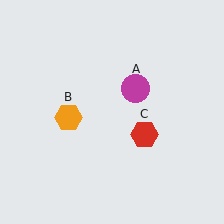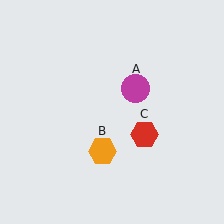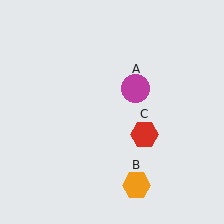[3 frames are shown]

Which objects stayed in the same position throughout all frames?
Magenta circle (object A) and red hexagon (object C) remained stationary.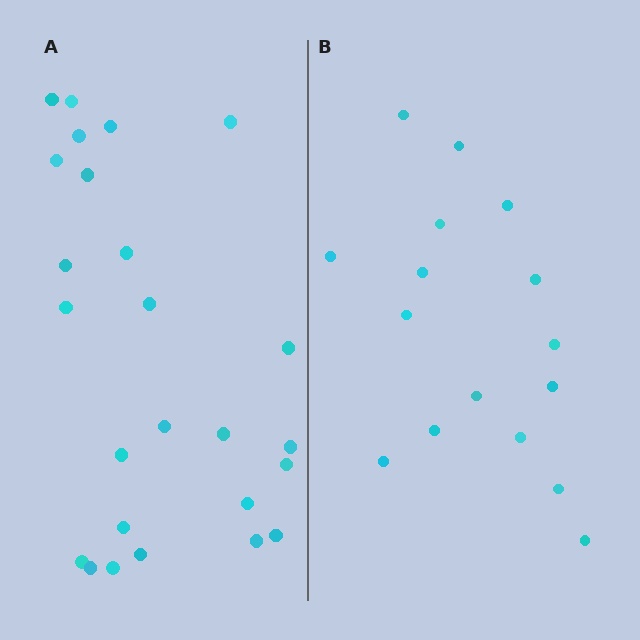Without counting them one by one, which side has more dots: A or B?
Region A (the left region) has more dots.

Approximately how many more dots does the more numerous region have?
Region A has roughly 8 or so more dots than region B.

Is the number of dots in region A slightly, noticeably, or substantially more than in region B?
Region A has substantially more. The ratio is roughly 1.6 to 1.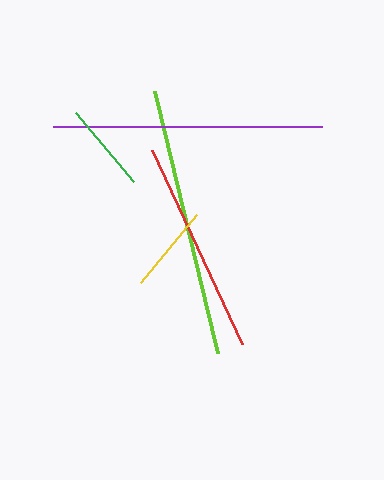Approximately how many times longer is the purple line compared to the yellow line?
The purple line is approximately 3.1 times the length of the yellow line.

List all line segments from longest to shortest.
From longest to shortest: lime, purple, red, green, yellow.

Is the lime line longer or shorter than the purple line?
The lime line is longer than the purple line.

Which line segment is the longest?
The lime line is the longest at approximately 269 pixels.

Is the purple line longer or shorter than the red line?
The purple line is longer than the red line.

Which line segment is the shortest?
The yellow line is the shortest at approximately 88 pixels.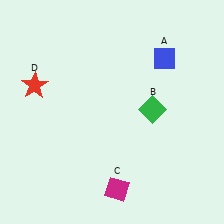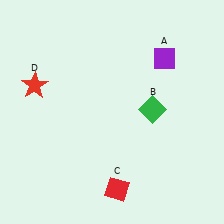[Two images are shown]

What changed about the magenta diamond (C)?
In Image 1, C is magenta. In Image 2, it changed to red.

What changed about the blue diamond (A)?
In Image 1, A is blue. In Image 2, it changed to purple.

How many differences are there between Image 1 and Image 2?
There are 2 differences between the two images.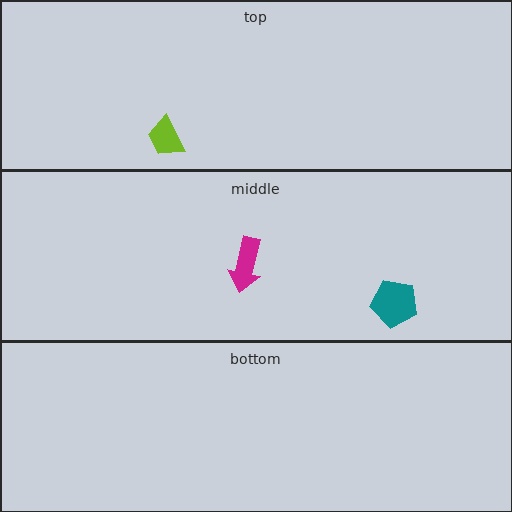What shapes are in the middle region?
The magenta arrow, the teal pentagon.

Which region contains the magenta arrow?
The middle region.